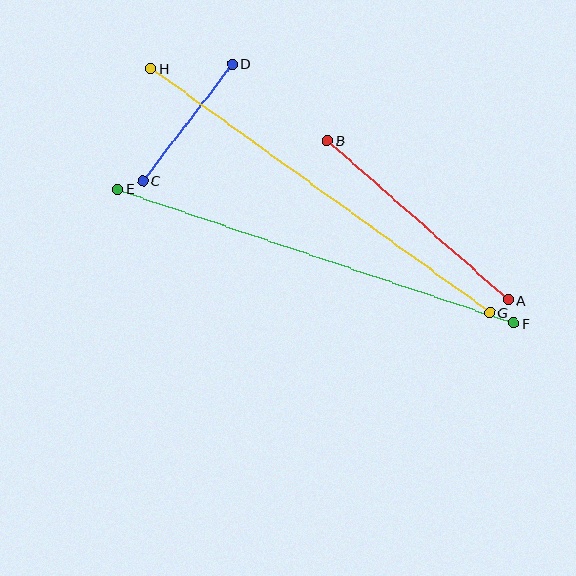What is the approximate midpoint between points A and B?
The midpoint is at approximately (418, 220) pixels.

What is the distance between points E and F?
The distance is approximately 418 pixels.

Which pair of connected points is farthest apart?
Points E and F are farthest apart.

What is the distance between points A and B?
The distance is approximately 241 pixels.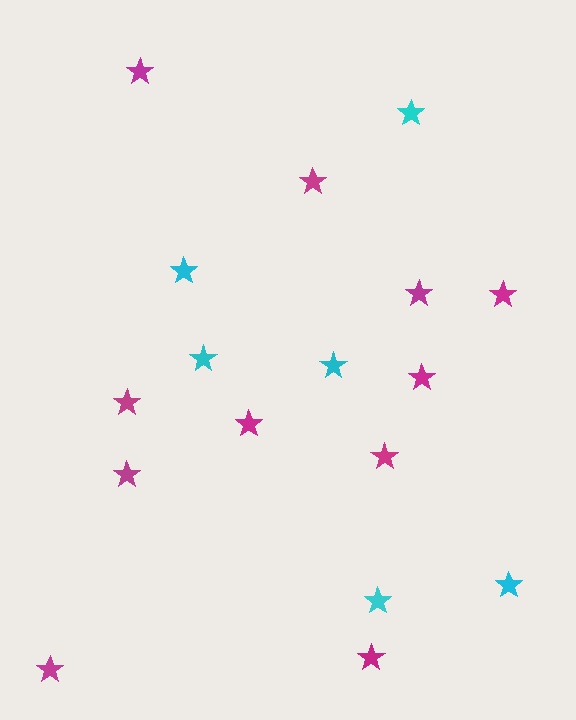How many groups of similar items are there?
There are 2 groups: one group of cyan stars (6) and one group of magenta stars (11).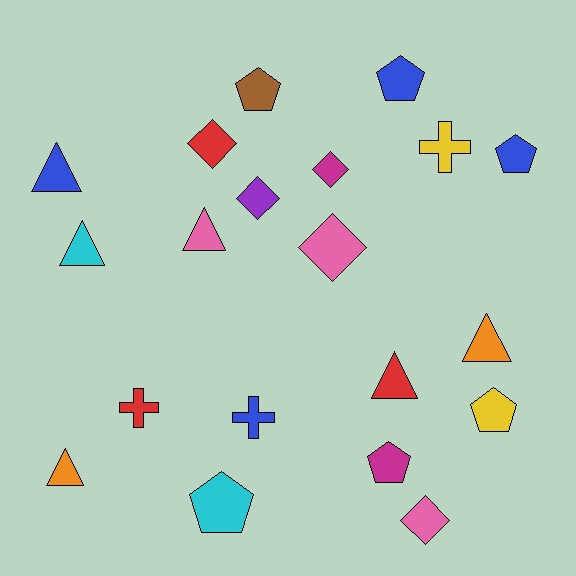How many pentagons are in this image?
There are 6 pentagons.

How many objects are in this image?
There are 20 objects.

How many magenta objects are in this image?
There are 2 magenta objects.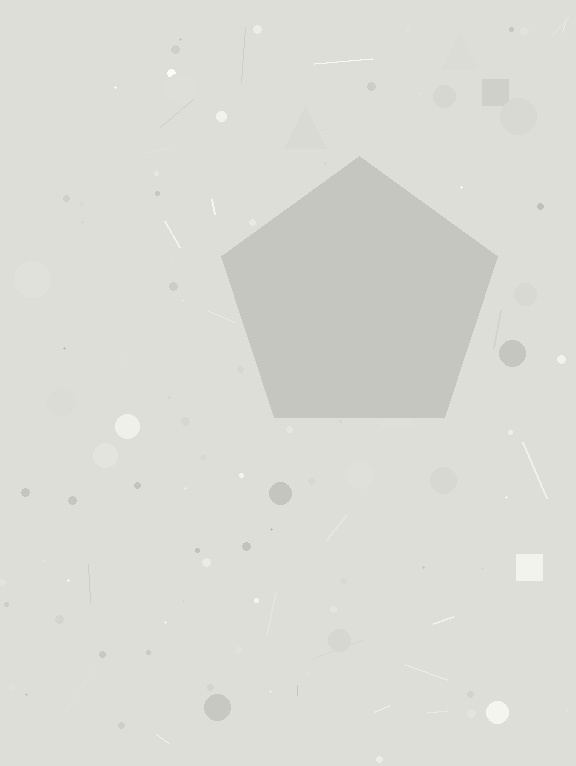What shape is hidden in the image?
A pentagon is hidden in the image.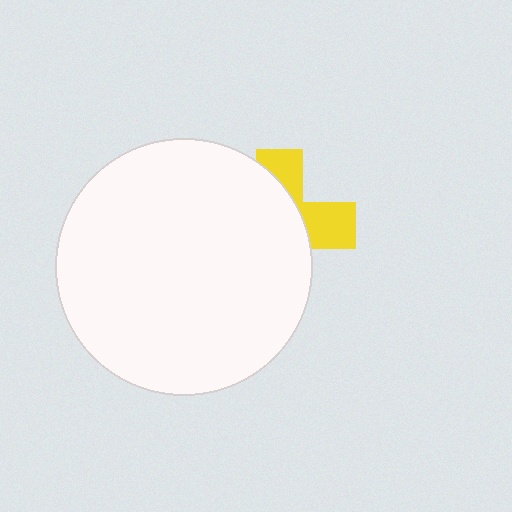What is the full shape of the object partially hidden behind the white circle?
The partially hidden object is a yellow cross.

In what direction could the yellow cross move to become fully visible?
The yellow cross could move right. That would shift it out from behind the white circle entirely.